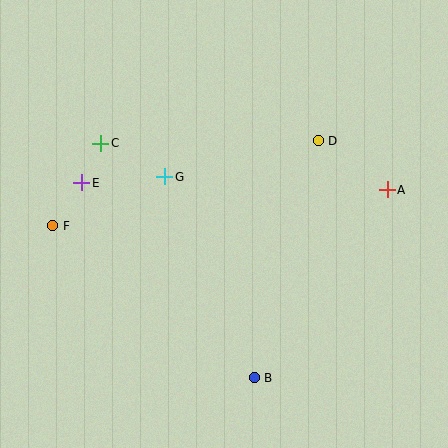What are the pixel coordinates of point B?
Point B is at (254, 378).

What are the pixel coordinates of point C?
Point C is at (101, 143).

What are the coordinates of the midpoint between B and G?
The midpoint between B and G is at (210, 277).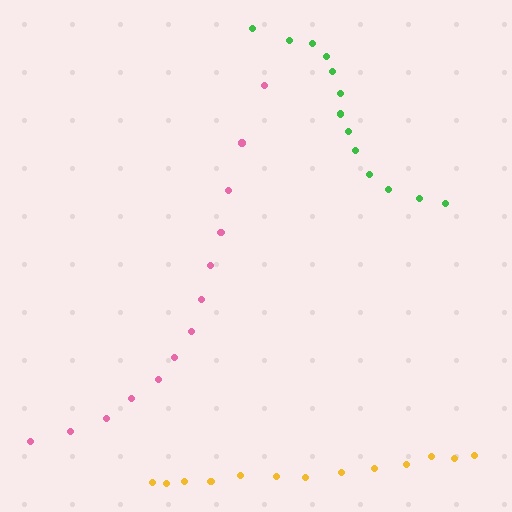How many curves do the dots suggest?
There are 3 distinct paths.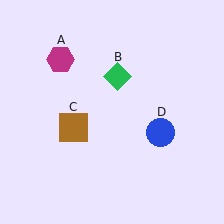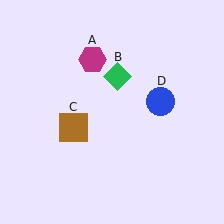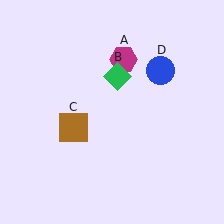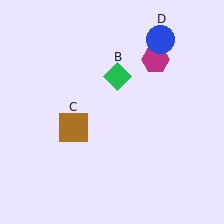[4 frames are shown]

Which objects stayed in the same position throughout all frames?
Green diamond (object B) and brown square (object C) remained stationary.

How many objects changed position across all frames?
2 objects changed position: magenta hexagon (object A), blue circle (object D).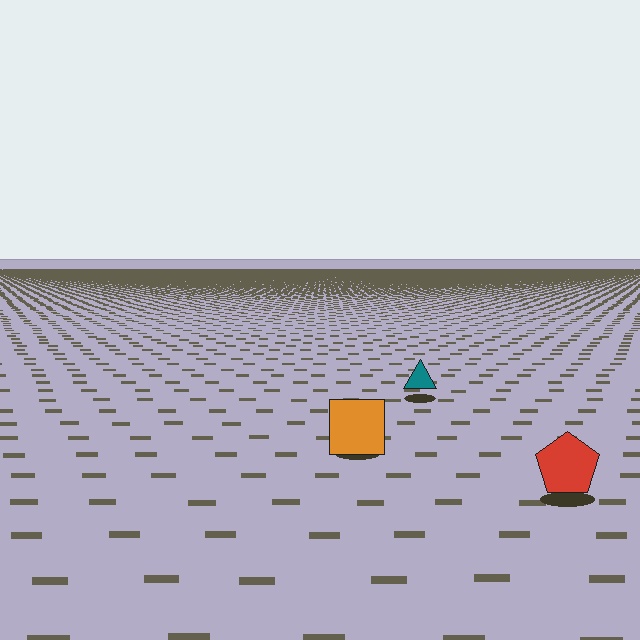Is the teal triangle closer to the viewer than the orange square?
No. The orange square is closer — you can tell from the texture gradient: the ground texture is coarser near it.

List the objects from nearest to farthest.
From nearest to farthest: the red pentagon, the orange square, the teal triangle.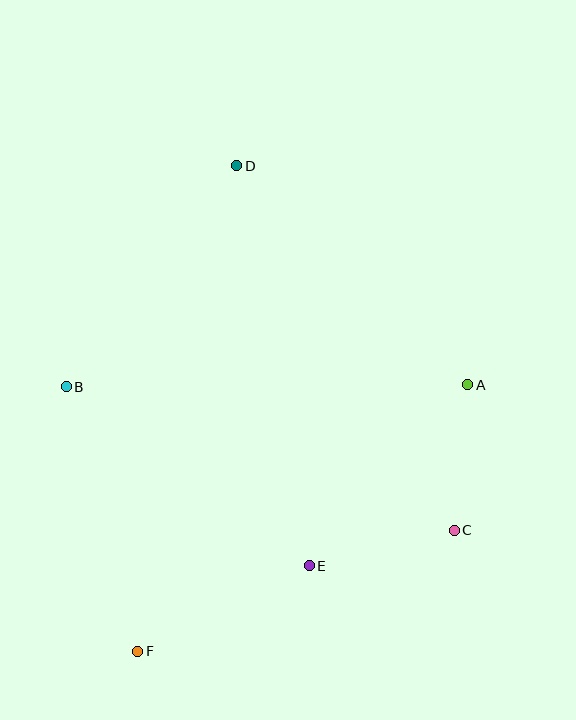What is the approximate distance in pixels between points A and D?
The distance between A and D is approximately 319 pixels.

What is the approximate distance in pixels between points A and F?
The distance between A and F is approximately 424 pixels.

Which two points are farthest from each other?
Points D and F are farthest from each other.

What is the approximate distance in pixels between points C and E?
The distance between C and E is approximately 149 pixels.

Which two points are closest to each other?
Points A and C are closest to each other.